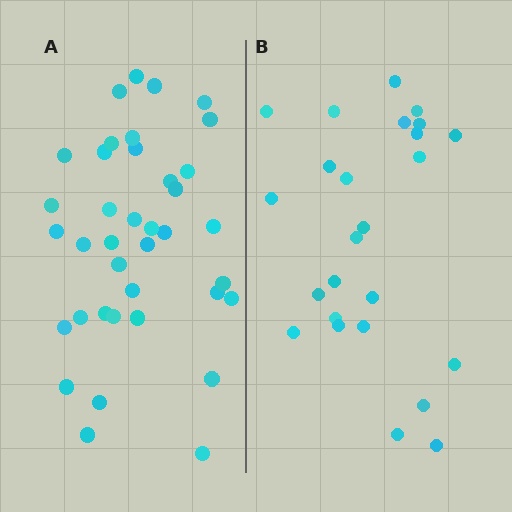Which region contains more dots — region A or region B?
Region A (the left region) has more dots.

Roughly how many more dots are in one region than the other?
Region A has approximately 15 more dots than region B.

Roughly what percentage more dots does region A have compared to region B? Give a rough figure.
About 50% more.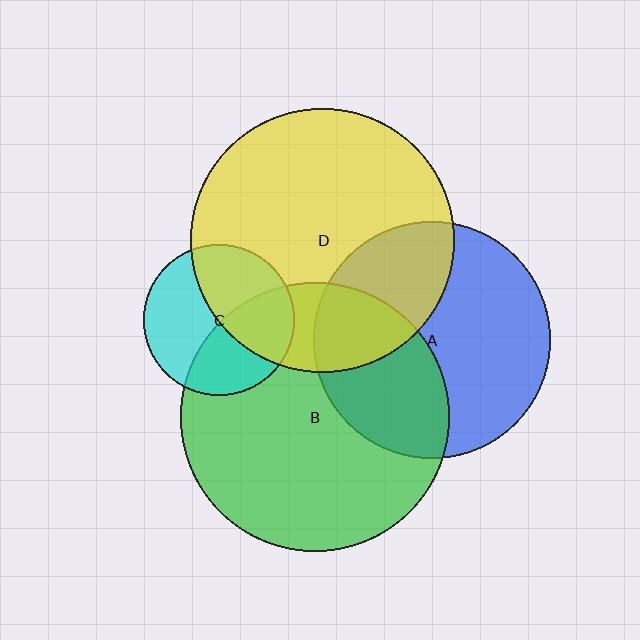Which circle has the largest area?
Circle B (green).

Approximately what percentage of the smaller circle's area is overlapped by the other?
Approximately 45%.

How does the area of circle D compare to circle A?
Approximately 1.2 times.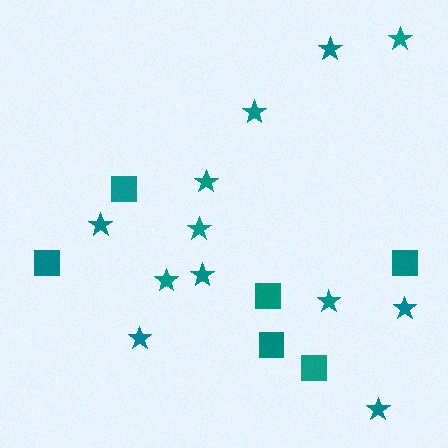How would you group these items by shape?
There are 2 groups: one group of squares (6) and one group of stars (12).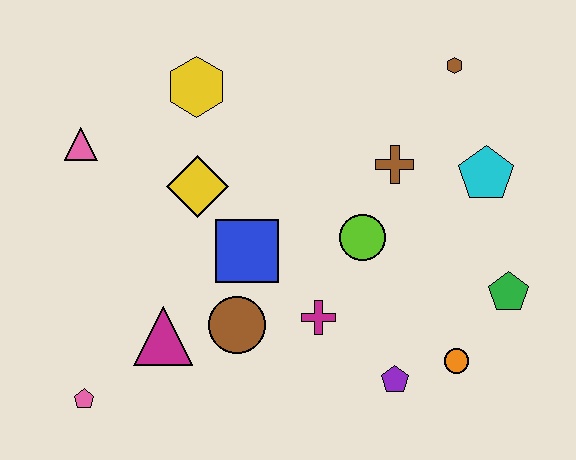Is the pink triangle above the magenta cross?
Yes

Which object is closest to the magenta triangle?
The brown circle is closest to the magenta triangle.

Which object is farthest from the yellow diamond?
The green pentagon is farthest from the yellow diamond.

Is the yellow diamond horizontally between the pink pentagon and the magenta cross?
Yes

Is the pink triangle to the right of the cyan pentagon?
No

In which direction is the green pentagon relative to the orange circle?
The green pentagon is above the orange circle.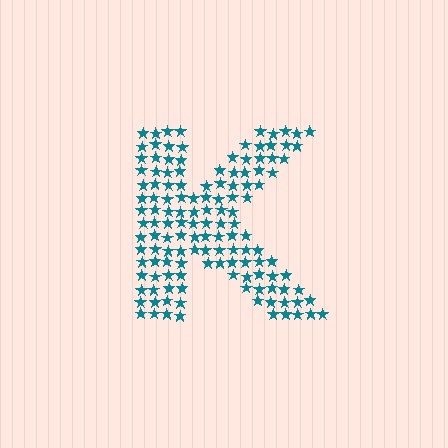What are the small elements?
The small elements are stars.